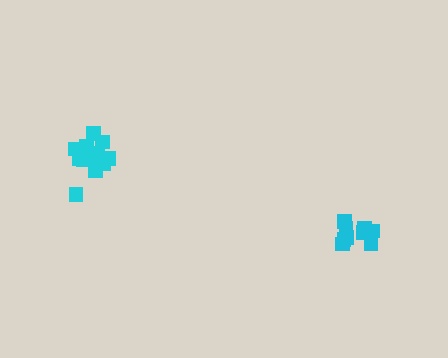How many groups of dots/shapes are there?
There are 2 groups.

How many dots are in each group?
Group 1: 9 dots, Group 2: 14 dots (23 total).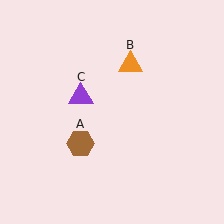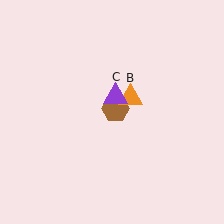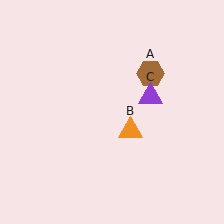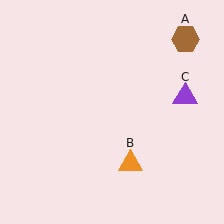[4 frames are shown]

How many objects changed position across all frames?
3 objects changed position: brown hexagon (object A), orange triangle (object B), purple triangle (object C).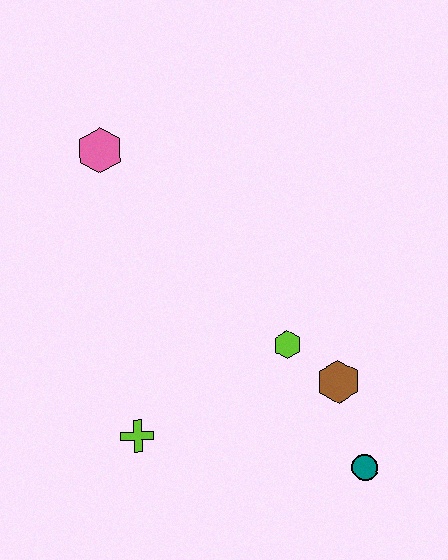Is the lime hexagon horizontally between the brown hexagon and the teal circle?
No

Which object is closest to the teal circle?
The brown hexagon is closest to the teal circle.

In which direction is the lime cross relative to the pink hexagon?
The lime cross is below the pink hexagon.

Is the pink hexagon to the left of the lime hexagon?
Yes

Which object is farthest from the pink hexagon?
The teal circle is farthest from the pink hexagon.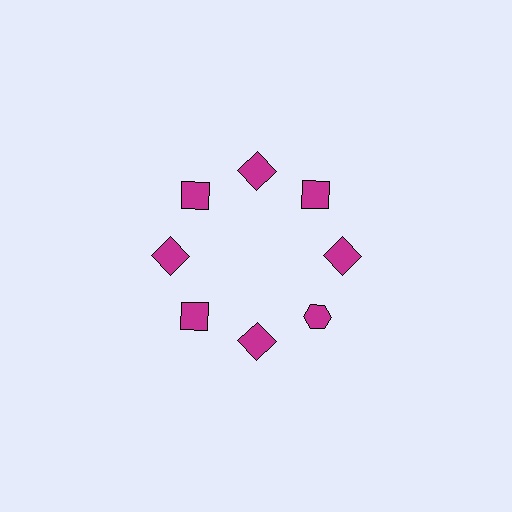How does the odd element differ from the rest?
It has a different shape: hexagon instead of square.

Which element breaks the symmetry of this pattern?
The magenta hexagon at roughly the 4 o'clock position breaks the symmetry. All other shapes are magenta squares.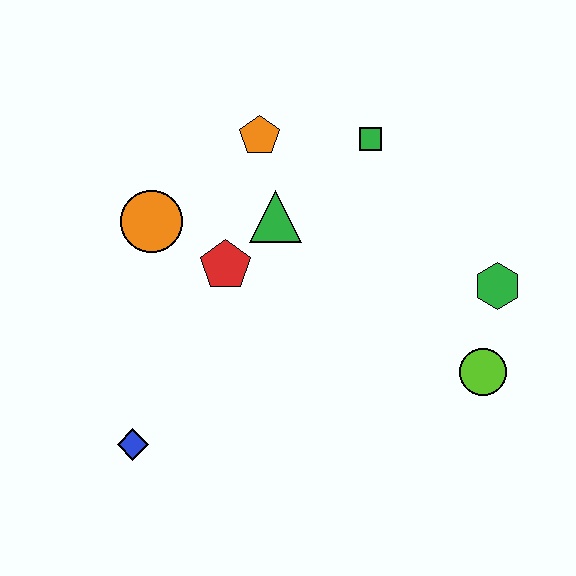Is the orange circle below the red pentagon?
No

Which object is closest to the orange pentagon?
The green triangle is closest to the orange pentagon.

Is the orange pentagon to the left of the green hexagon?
Yes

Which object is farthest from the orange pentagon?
The blue diamond is farthest from the orange pentagon.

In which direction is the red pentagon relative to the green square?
The red pentagon is to the left of the green square.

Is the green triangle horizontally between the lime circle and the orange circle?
Yes